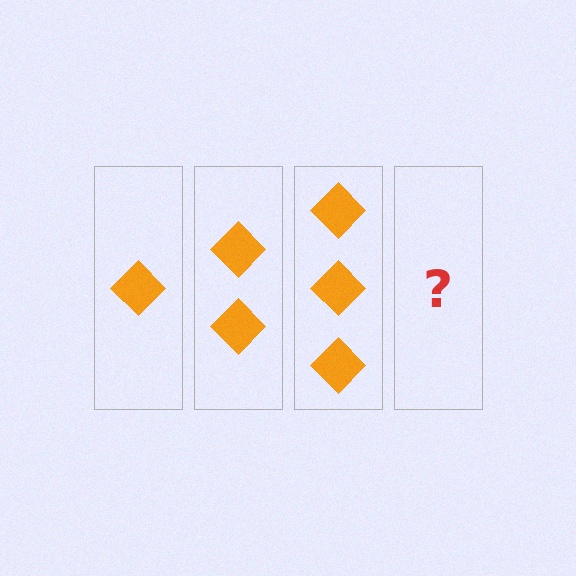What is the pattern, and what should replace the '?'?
The pattern is that each step adds one more diamond. The '?' should be 4 diamonds.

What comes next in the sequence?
The next element should be 4 diamonds.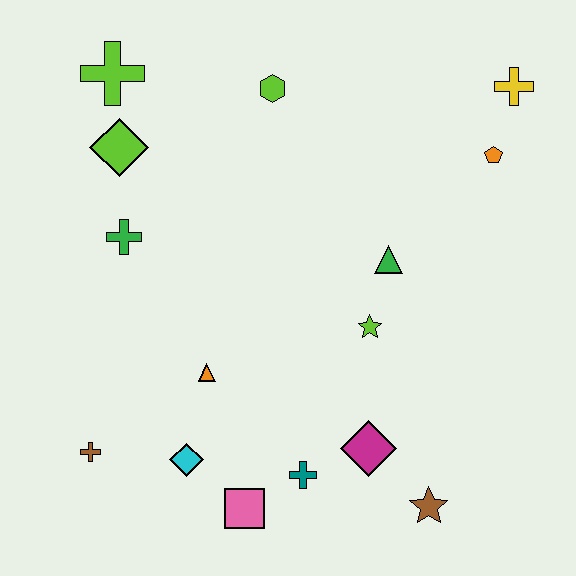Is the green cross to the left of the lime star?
Yes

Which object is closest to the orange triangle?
The cyan diamond is closest to the orange triangle.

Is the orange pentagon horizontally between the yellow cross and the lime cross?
Yes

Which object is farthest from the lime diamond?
The brown star is farthest from the lime diamond.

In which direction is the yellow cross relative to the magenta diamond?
The yellow cross is above the magenta diamond.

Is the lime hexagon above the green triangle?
Yes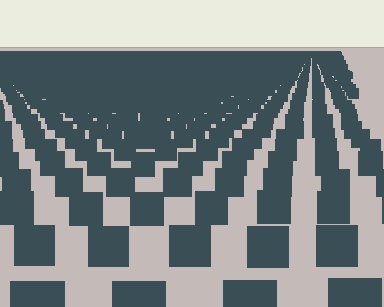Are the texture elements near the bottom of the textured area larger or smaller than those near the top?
Larger. Near the bottom, elements are closer to the viewer and appear at a bigger on-screen size.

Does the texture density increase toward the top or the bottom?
Density increases toward the top.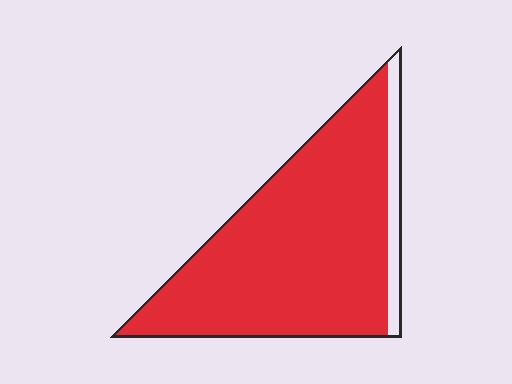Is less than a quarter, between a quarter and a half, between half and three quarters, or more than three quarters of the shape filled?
More than three quarters.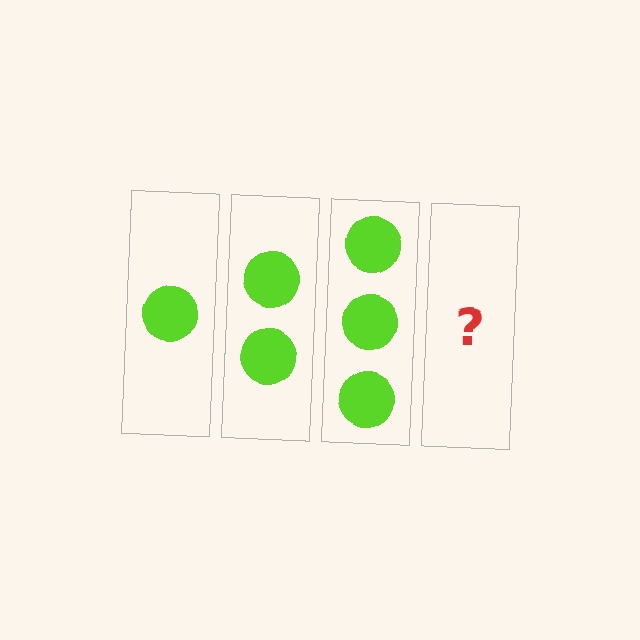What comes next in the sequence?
The next element should be 4 circles.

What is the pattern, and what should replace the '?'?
The pattern is that each step adds one more circle. The '?' should be 4 circles.